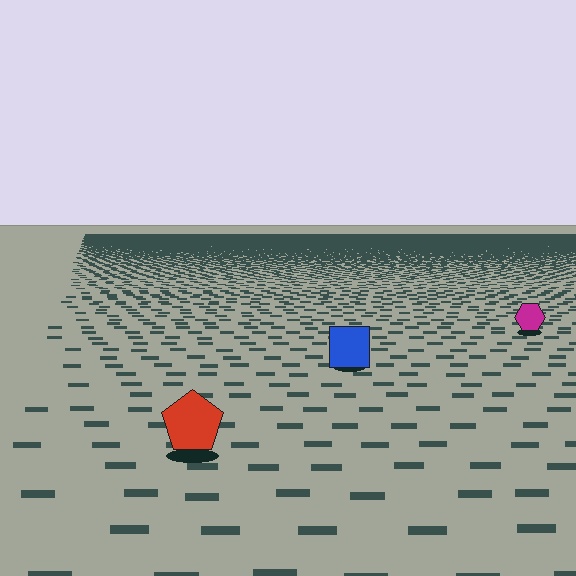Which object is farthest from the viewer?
The magenta hexagon is farthest from the viewer. It appears smaller and the ground texture around it is denser.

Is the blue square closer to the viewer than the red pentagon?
No. The red pentagon is closer — you can tell from the texture gradient: the ground texture is coarser near it.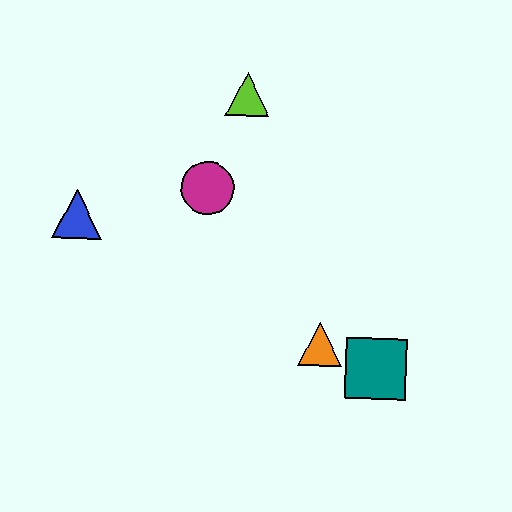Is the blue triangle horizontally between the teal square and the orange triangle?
No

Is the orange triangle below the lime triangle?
Yes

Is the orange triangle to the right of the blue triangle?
Yes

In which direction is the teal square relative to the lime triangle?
The teal square is below the lime triangle.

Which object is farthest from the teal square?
The blue triangle is farthest from the teal square.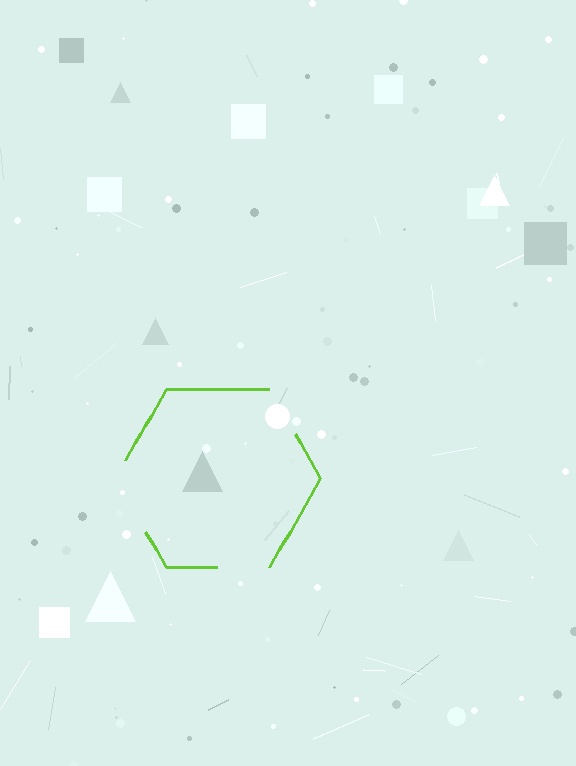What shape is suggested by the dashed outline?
The dashed outline suggests a hexagon.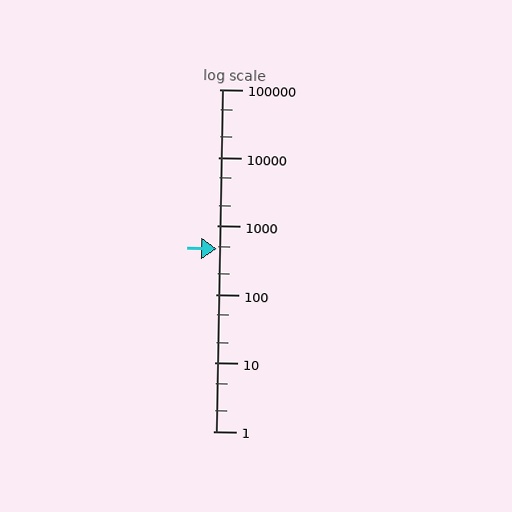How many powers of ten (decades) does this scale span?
The scale spans 5 decades, from 1 to 100000.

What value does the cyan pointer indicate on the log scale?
The pointer indicates approximately 470.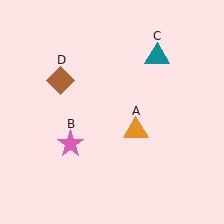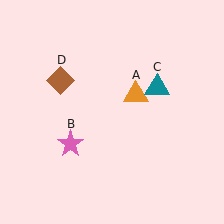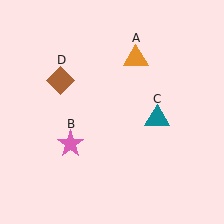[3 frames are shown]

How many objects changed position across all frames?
2 objects changed position: orange triangle (object A), teal triangle (object C).